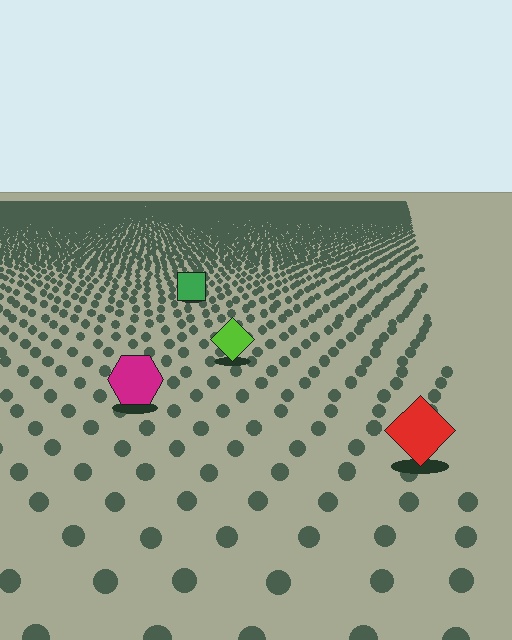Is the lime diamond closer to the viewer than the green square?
Yes. The lime diamond is closer — you can tell from the texture gradient: the ground texture is coarser near it.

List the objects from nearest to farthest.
From nearest to farthest: the red diamond, the magenta hexagon, the lime diamond, the green square.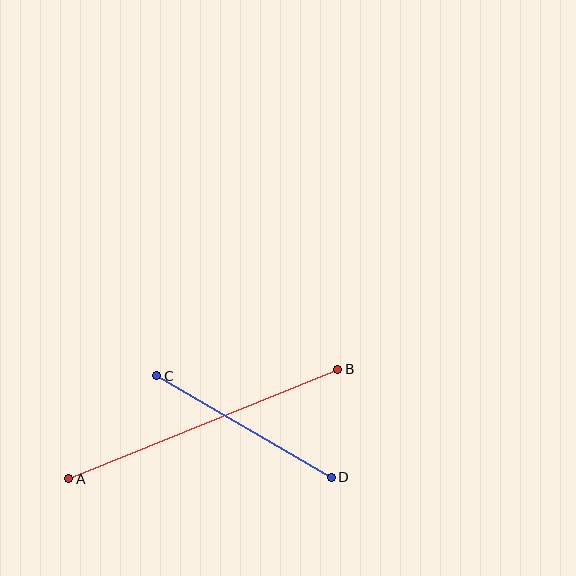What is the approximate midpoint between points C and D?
The midpoint is at approximately (244, 427) pixels.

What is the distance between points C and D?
The distance is approximately 202 pixels.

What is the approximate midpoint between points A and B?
The midpoint is at approximately (203, 424) pixels.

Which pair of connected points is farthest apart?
Points A and B are farthest apart.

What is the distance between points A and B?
The distance is approximately 290 pixels.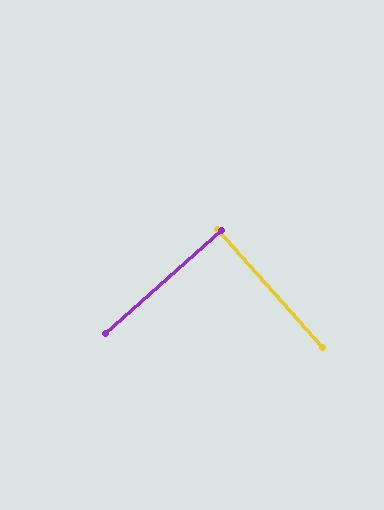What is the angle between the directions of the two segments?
Approximately 90 degrees.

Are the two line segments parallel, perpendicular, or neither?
Perpendicular — they meet at approximately 90°.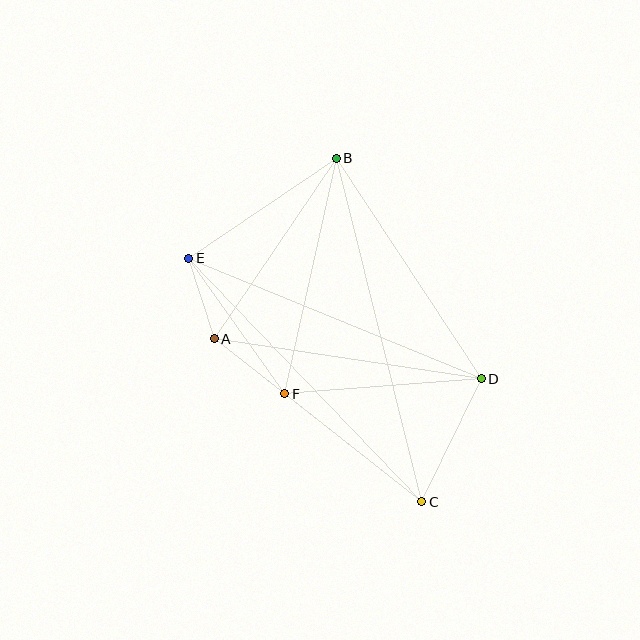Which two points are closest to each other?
Points A and E are closest to each other.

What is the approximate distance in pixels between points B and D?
The distance between B and D is approximately 264 pixels.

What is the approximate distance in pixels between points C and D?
The distance between C and D is approximately 136 pixels.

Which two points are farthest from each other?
Points B and C are farthest from each other.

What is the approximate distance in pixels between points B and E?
The distance between B and E is approximately 178 pixels.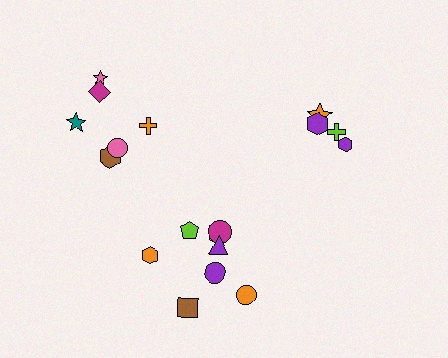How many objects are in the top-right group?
There are 4 objects.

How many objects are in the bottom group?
There are 8 objects.